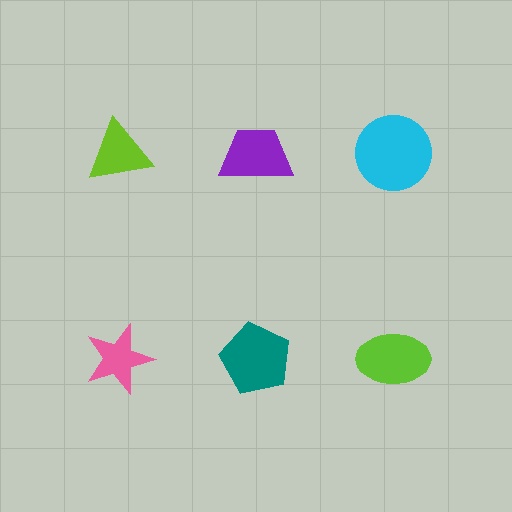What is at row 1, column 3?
A cyan circle.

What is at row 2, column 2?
A teal pentagon.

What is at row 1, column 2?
A purple trapezoid.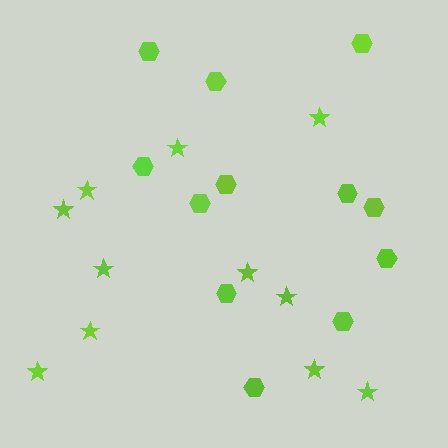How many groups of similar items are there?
There are 2 groups: one group of hexagons (12) and one group of stars (11).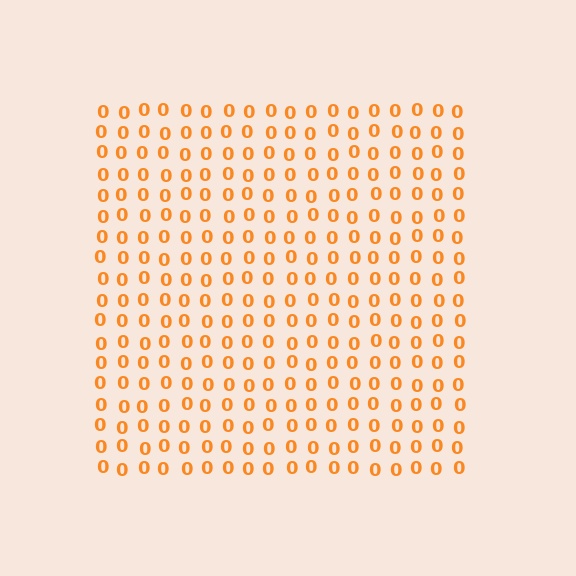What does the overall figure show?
The overall figure shows a square.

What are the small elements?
The small elements are digit 0's.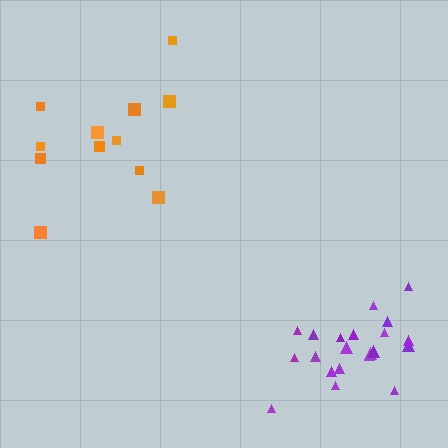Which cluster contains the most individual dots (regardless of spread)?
Purple (21).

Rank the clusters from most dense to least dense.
purple, orange.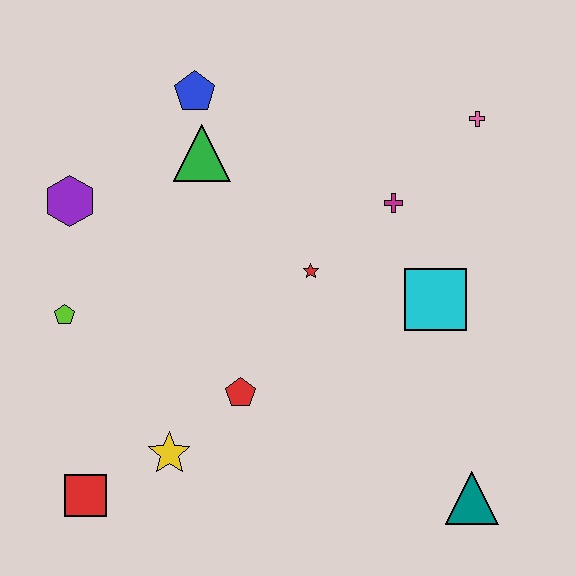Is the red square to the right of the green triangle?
No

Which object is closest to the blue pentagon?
The green triangle is closest to the blue pentagon.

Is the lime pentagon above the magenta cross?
No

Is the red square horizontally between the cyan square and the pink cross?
No